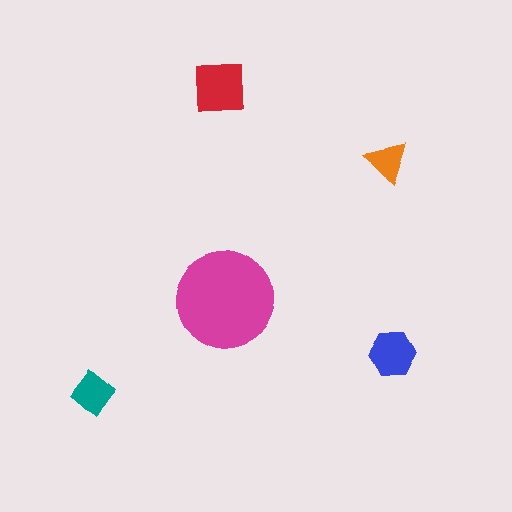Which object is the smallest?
The orange triangle.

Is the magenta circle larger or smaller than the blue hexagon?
Larger.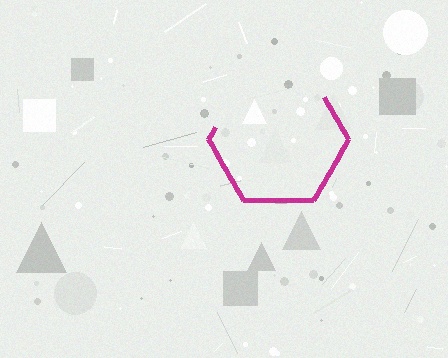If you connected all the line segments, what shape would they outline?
They would outline a hexagon.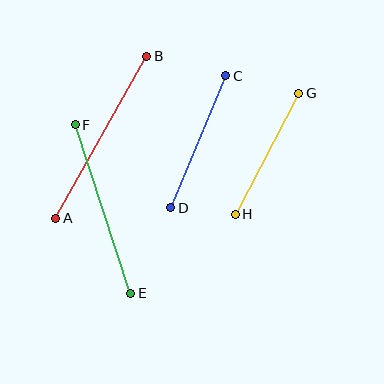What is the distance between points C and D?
The distance is approximately 143 pixels.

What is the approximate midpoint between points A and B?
The midpoint is at approximately (101, 137) pixels.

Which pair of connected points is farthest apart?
Points A and B are farthest apart.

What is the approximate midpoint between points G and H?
The midpoint is at approximately (267, 154) pixels.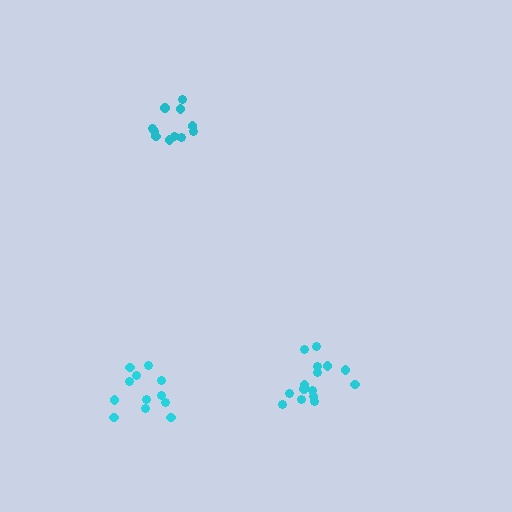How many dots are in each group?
Group 1: 11 dots, Group 2: 15 dots, Group 3: 12 dots (38 total).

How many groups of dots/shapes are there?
There are 3 groups.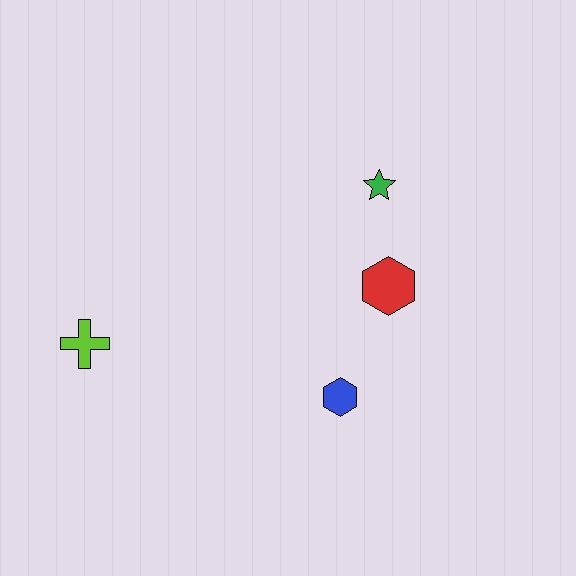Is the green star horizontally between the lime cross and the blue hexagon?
No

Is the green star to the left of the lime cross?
No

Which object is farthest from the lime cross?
The green star is farthest from the lime cross.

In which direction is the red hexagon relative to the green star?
The red hexagon is below the green star.